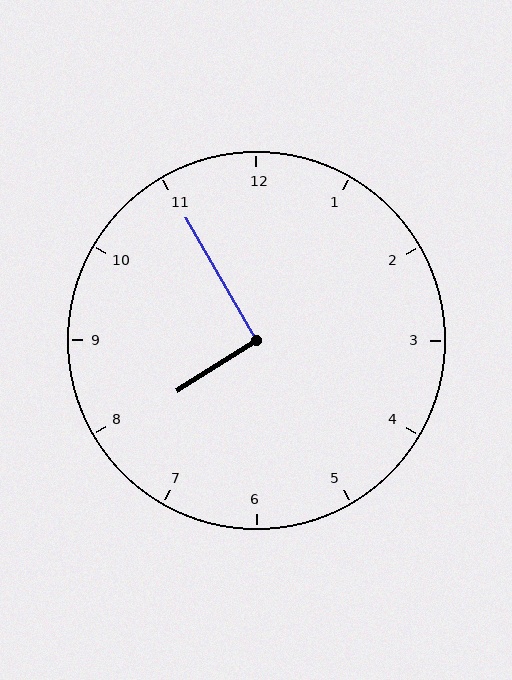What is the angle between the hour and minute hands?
Approximately 92 degrees.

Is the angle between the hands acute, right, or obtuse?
It is right.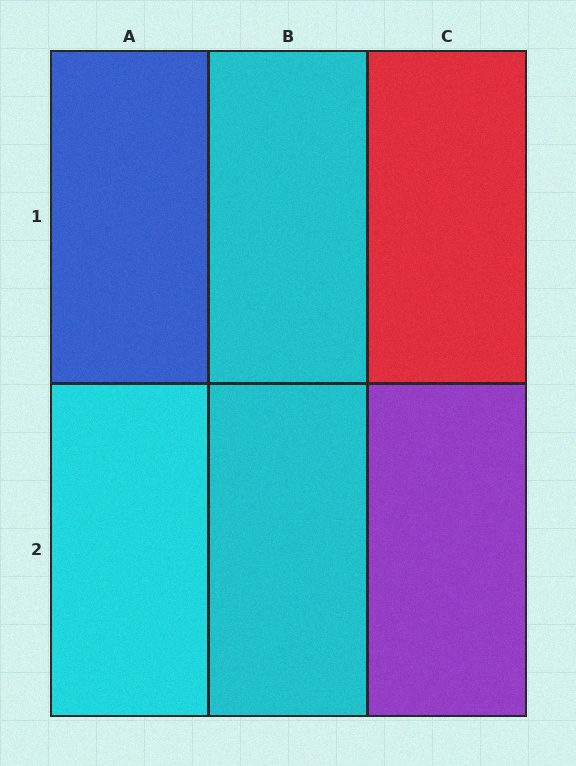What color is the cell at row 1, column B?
Cyan.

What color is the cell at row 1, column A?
Blue.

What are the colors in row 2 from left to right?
Cyan, cyan, purple.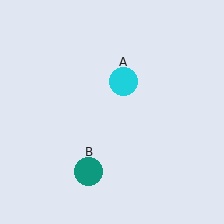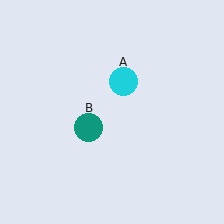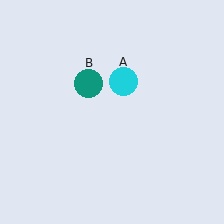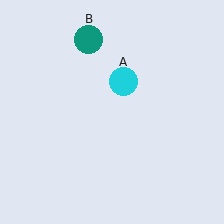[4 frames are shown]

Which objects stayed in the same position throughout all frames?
Cyan circle (object A) remained stationary.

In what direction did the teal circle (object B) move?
The teal circle (object B) moved up.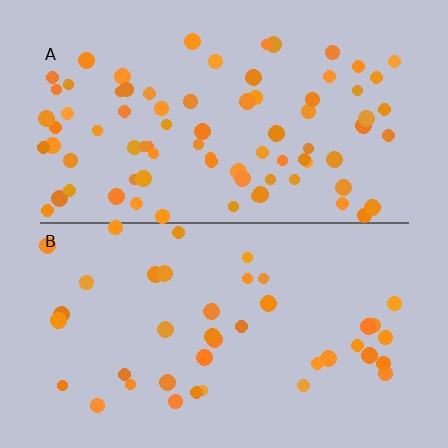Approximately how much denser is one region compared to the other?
Approximately 1.9× — region A over region B.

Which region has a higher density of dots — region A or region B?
A (the top).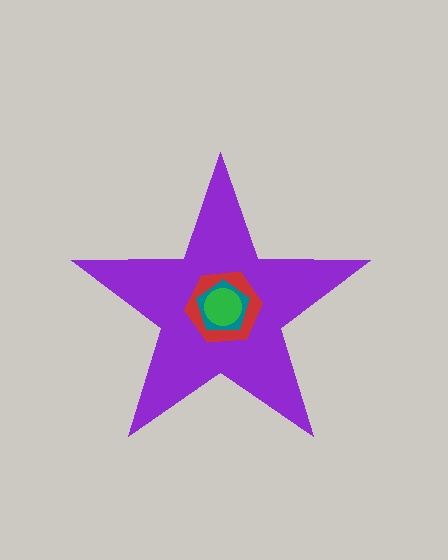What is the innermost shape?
The green circle.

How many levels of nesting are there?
4.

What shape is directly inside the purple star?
The red hexagon.